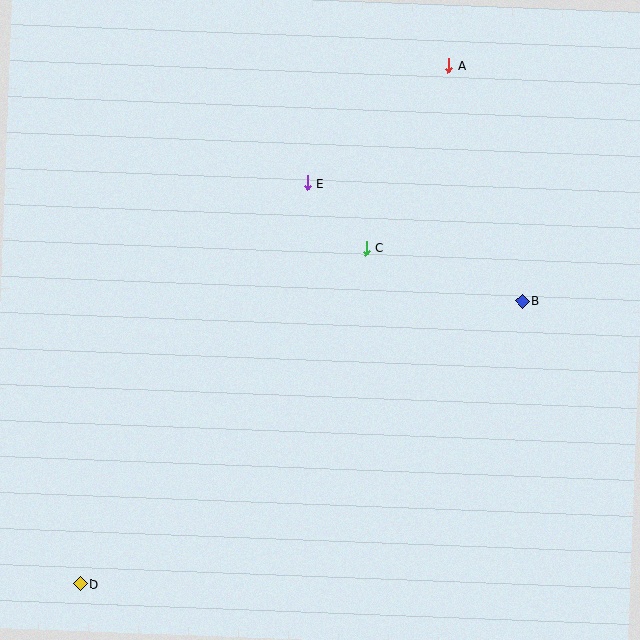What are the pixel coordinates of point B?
Point B is at (522, 301).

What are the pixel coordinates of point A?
Point A is at (449, 66).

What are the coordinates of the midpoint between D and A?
The midpoint between D and A is at (264, 325).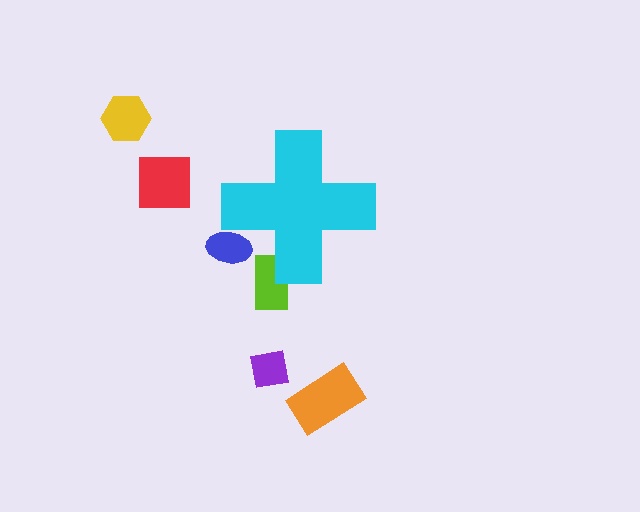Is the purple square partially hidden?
No, the purple square is fully visible.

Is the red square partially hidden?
No, the red square is fully visible.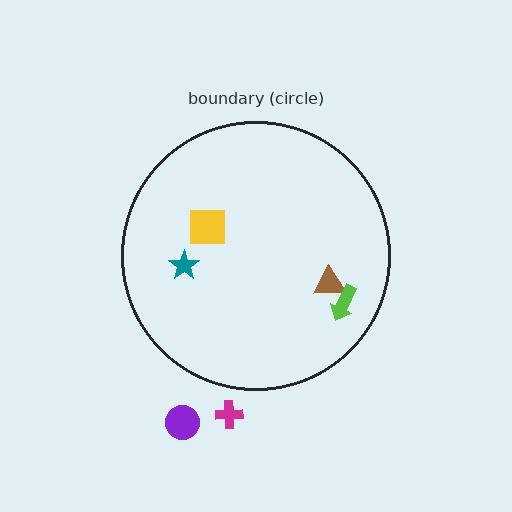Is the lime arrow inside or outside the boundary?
Inside.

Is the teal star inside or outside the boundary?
Inside.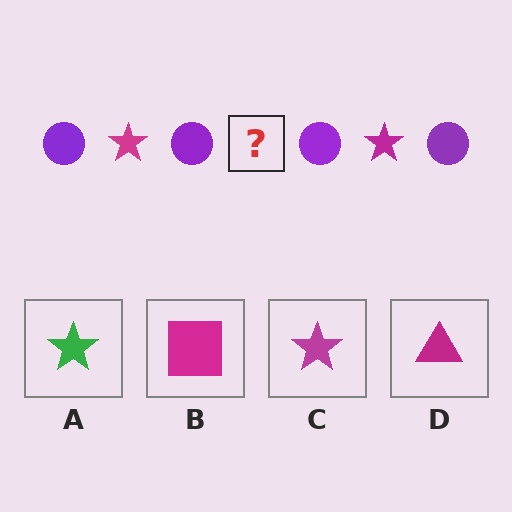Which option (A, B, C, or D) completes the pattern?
C.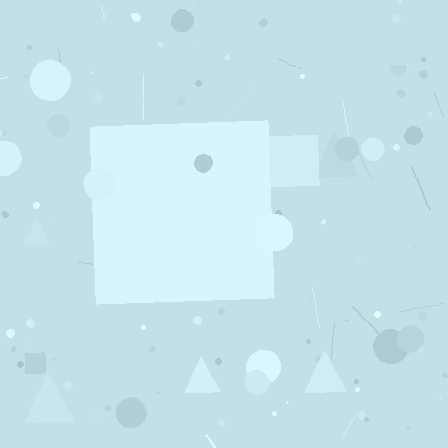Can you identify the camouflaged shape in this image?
The camouflaged shape is a square.